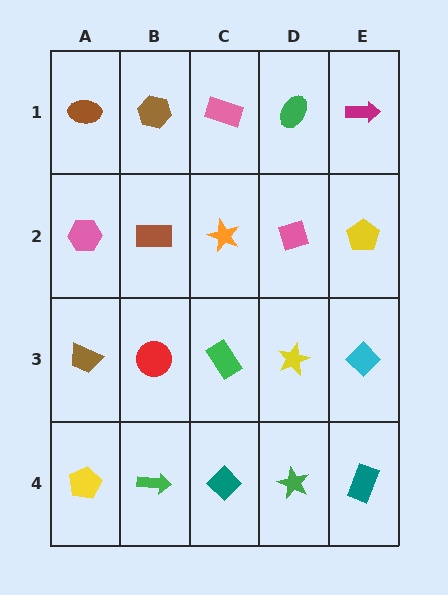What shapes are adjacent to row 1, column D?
A pink diamond (row 2, column D), a pink rectangle (row 1, column C), a magenta arrow (row 1, column E).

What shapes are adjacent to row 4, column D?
A yellow star (row 3, column D), a teal diamond (row 4, column C), a teal rectangle (row 4, column E).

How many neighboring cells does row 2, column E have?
3.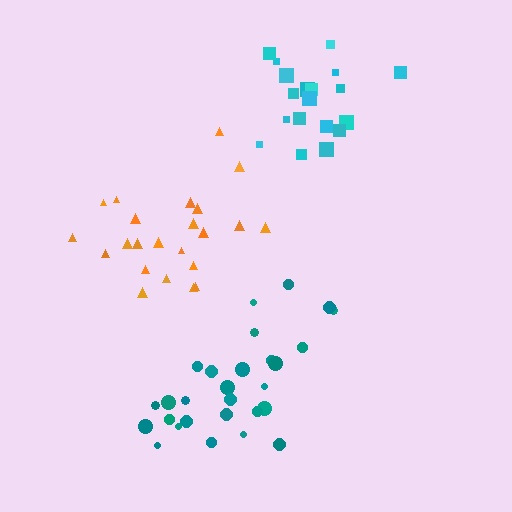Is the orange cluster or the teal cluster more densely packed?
Orange.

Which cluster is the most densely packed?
Cyan.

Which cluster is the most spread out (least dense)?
Teal.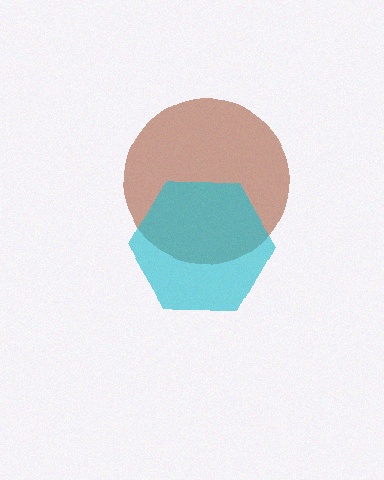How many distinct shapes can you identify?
There are 2 distinct shapes: a brown circle, a cyan hexagon.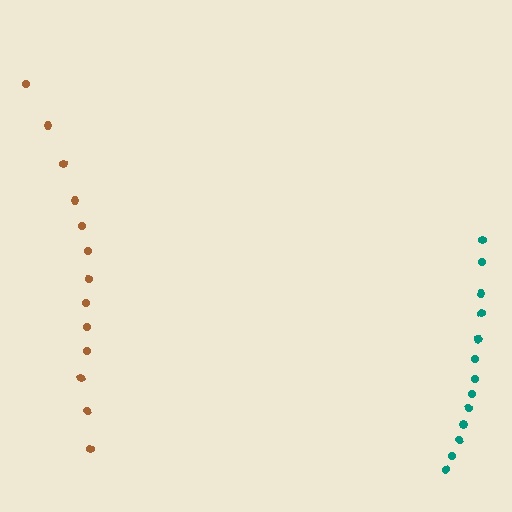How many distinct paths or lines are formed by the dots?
There are 2 distinct paths.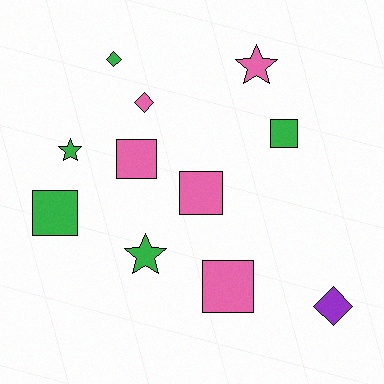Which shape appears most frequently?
Square, with 5 objects.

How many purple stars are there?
There are no purple stars.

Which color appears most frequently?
Green, with 5 objects.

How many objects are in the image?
There are 11 objects.